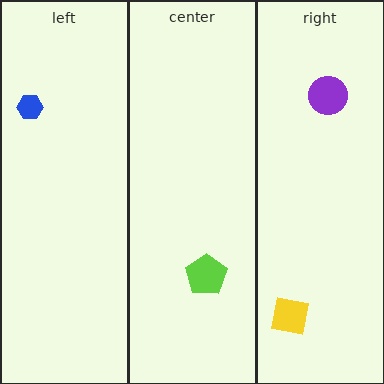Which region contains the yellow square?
The right region.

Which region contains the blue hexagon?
The left region.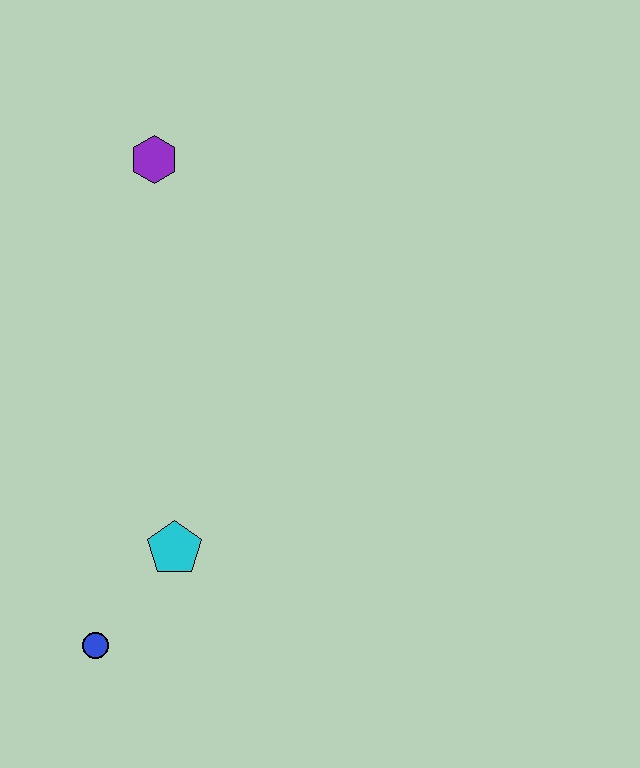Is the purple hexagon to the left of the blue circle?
No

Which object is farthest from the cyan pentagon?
The purple hexagon is farthest from the cyan pentagon.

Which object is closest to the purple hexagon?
The cyan pentagon is closest to the purple hexagon.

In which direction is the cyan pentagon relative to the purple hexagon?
The cyan pentagon is below the purple hexagon.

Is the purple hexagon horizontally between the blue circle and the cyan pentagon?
Yes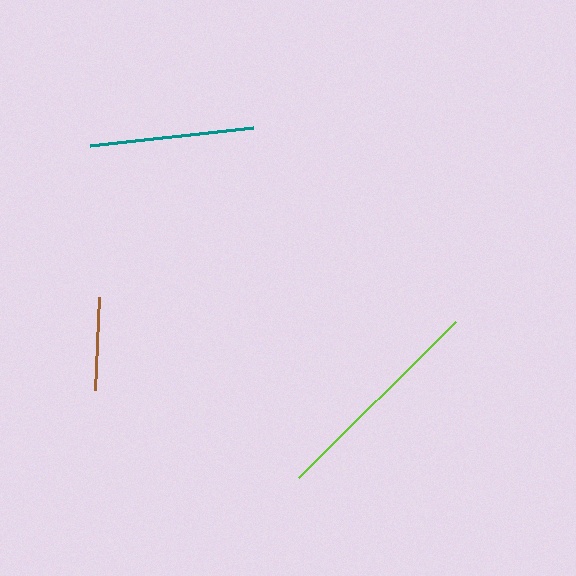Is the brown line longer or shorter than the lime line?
The lime line is longer than the brown line.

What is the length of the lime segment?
The lime segment is approximately 221 pixels long.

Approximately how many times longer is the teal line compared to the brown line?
The teal line is approximately 1.8 times the length of the brown line.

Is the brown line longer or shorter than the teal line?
The teal line is longer than the brown line.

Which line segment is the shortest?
The brown line is the shortest at approximately 94 pixels.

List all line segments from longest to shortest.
From longest to shortest: lime, teal, brown.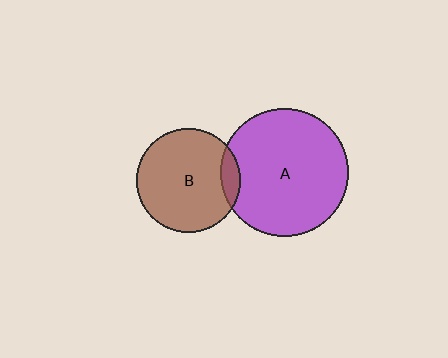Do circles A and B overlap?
Yes.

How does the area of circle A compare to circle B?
Approximately 1.5 times.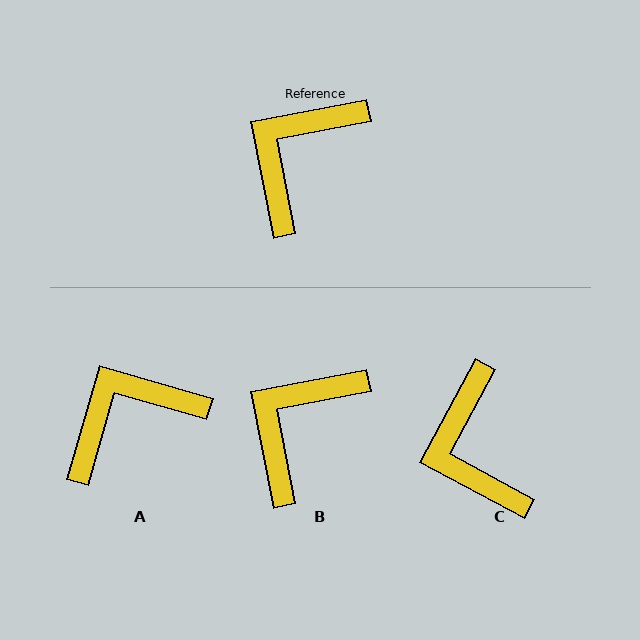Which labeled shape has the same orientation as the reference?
B.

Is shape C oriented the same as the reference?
No, it is off by about 51 degrees.